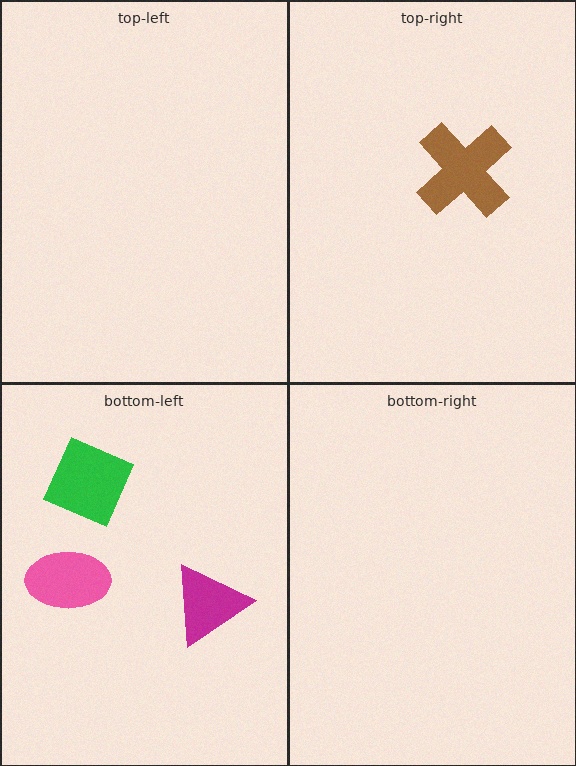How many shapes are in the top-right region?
1.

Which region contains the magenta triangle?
The bottom-left region.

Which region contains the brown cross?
The top-right region.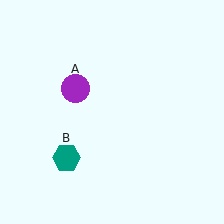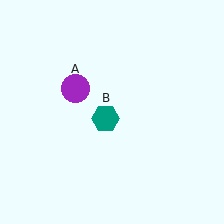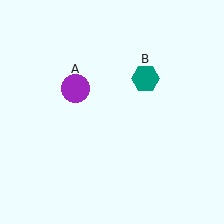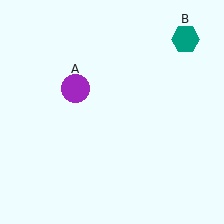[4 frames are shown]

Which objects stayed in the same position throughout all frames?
Purple circle (object A) remained stationary.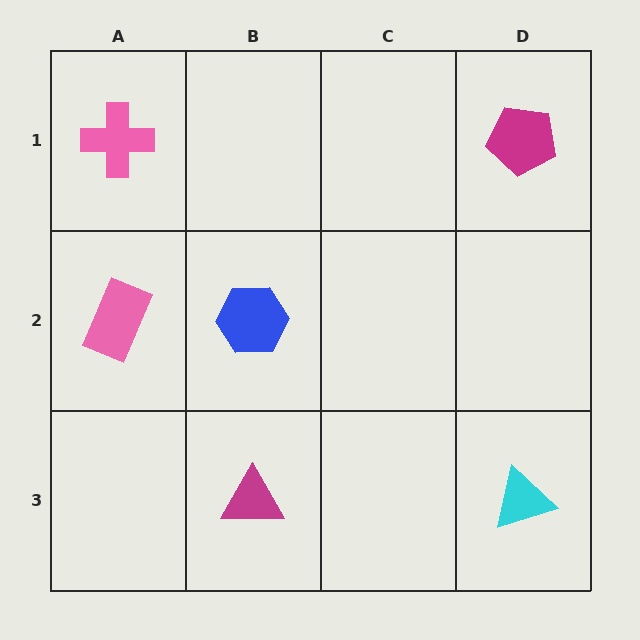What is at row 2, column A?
A pink rectangle.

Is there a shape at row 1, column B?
No, that cell is empty.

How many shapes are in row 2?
2 shapes.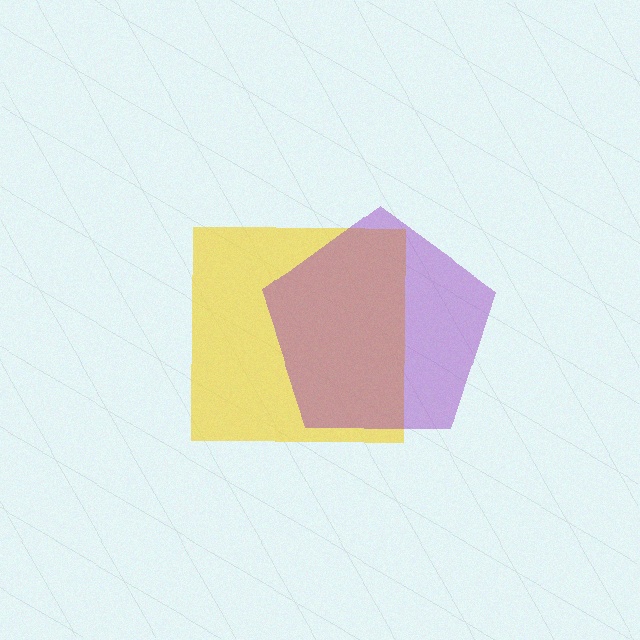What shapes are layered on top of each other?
The layered shapes are: a yellow square, a purple pentagon.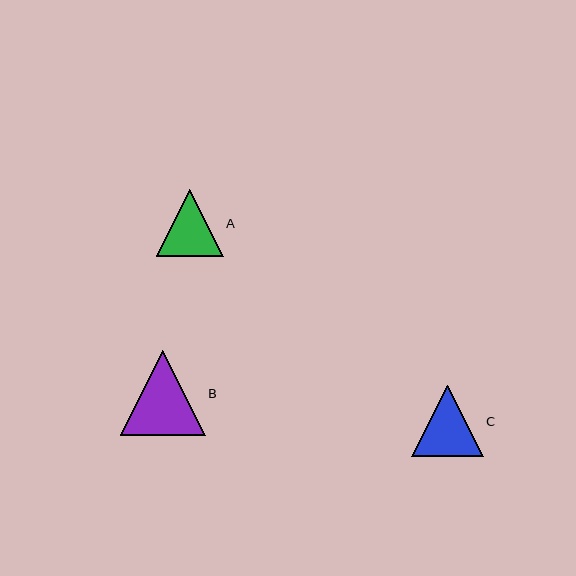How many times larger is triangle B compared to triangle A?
Triangle B is approximately 1.3 times the size of triangle A.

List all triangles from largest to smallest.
From largest to smallest: B, C, A.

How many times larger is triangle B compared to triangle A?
Triangle B is approximately 1.3 times the size of triangle A.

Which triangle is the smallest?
Triangle A is the smallest with a size of approximately 67 pixels.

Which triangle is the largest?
Triangle B is the largest with a size of approximately 85 pixels.